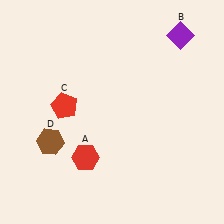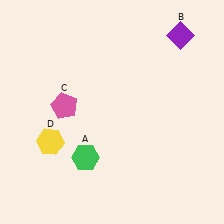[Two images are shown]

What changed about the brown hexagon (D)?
In Image 1, D is brown. In Image 2, it changed to yellow.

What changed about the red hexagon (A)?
In Image 1, A is red. In Image 2, it changed to green.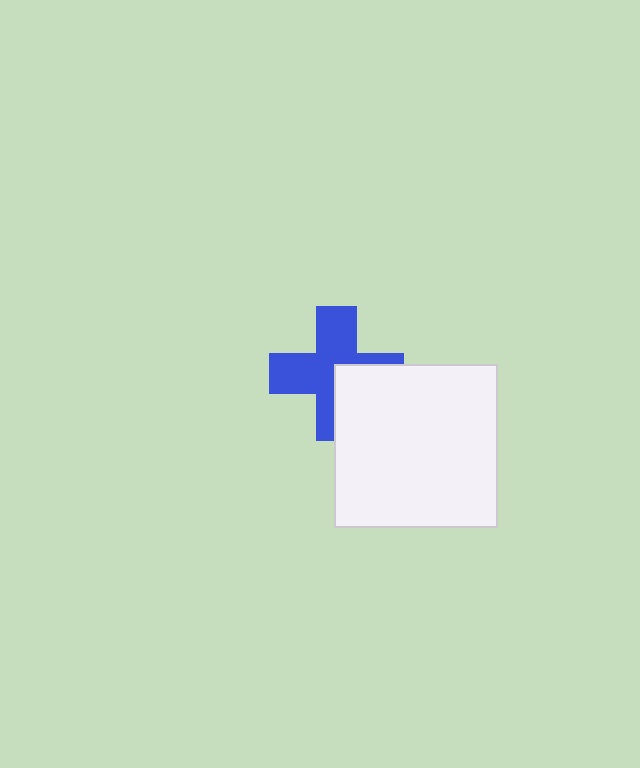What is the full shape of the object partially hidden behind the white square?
The partially hidden object is a blue cross.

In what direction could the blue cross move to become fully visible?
The blue cross could move toward the upper-left. That would shift it out from behind the white square entirely.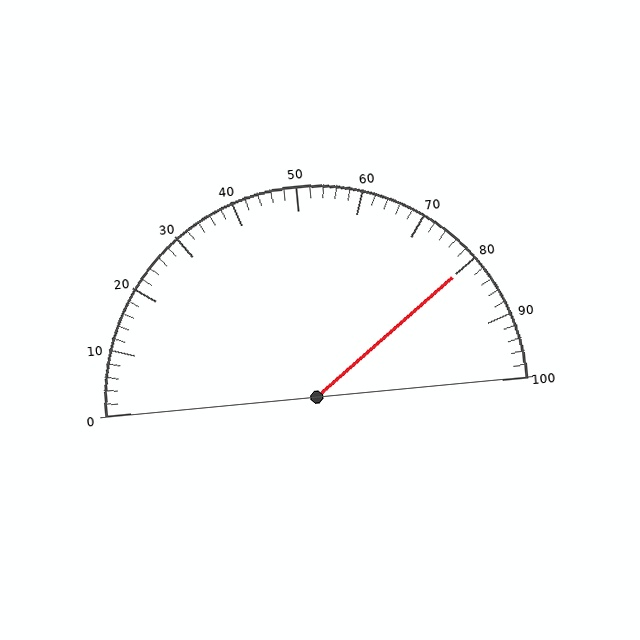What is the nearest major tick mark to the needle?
The nearest major tick mark is 80.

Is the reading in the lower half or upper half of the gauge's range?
The reading is in the upper half of the range (0 to 100).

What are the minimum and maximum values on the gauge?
The gauge ranges from 0 to 100.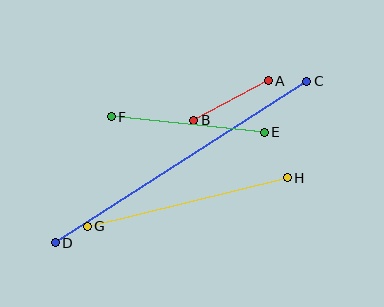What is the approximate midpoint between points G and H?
The midpoint is at approximately (187, 202) pixels.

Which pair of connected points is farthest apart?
Points C and D are farthest apart.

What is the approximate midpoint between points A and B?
The midpoint is at approximately (231, 100) pixels.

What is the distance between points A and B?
The distance is approximately 85 pixels.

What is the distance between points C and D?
The distance is approximately 299 pixels.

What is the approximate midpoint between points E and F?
The midpoint is at approximately (188, 125) pixels.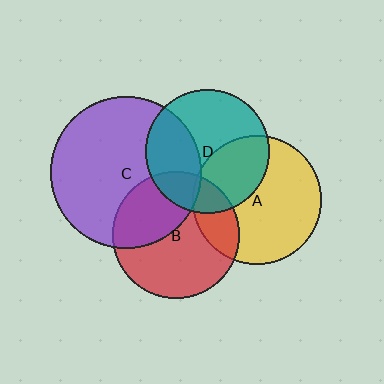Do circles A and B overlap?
Yes.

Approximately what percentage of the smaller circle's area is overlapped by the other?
Approximately 20%.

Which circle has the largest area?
Circle C (purple).